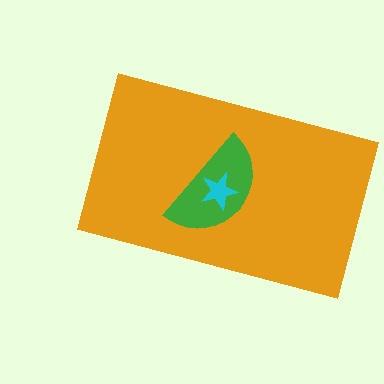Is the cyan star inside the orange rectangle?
Yes.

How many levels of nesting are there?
3.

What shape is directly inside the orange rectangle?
The green semicircle.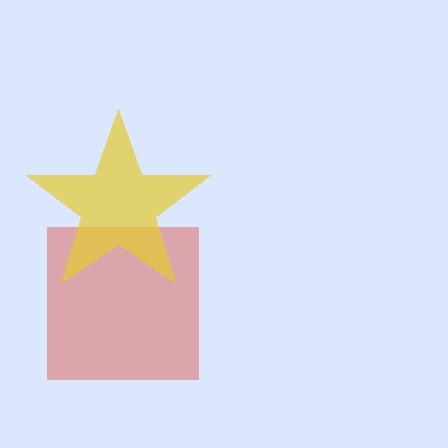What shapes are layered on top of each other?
The layered shapes are: a red square, a yellow star.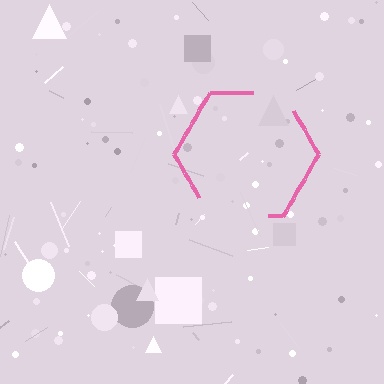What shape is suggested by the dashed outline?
The dashed outline suggests a hexagon.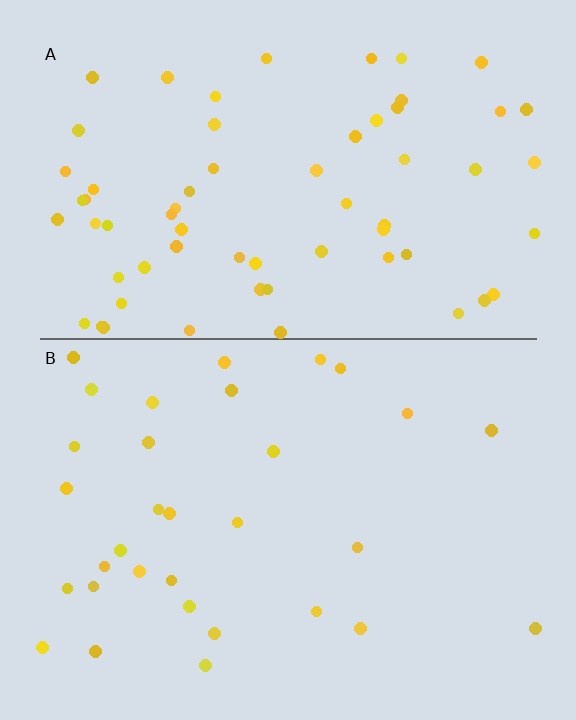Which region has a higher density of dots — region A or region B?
A (the top).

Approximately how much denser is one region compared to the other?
Approximately 2.0× — region A over region B.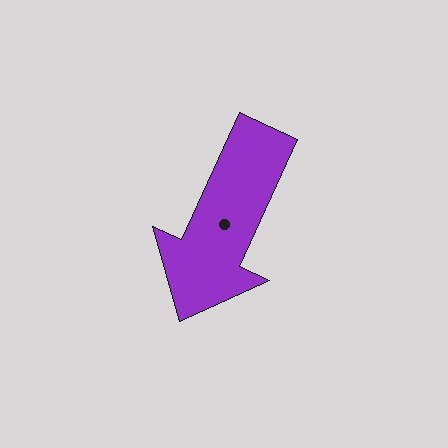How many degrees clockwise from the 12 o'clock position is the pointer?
Approximately 204 degrees.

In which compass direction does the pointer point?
Southwest.